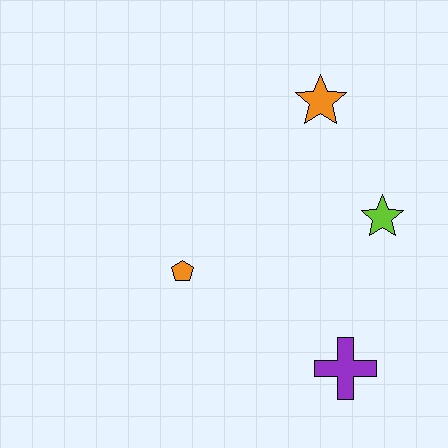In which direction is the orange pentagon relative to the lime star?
The orange pentagon is to the left of the lime star.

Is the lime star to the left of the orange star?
No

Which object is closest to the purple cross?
The lime star is closest to the purple cross.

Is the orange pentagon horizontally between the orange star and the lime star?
No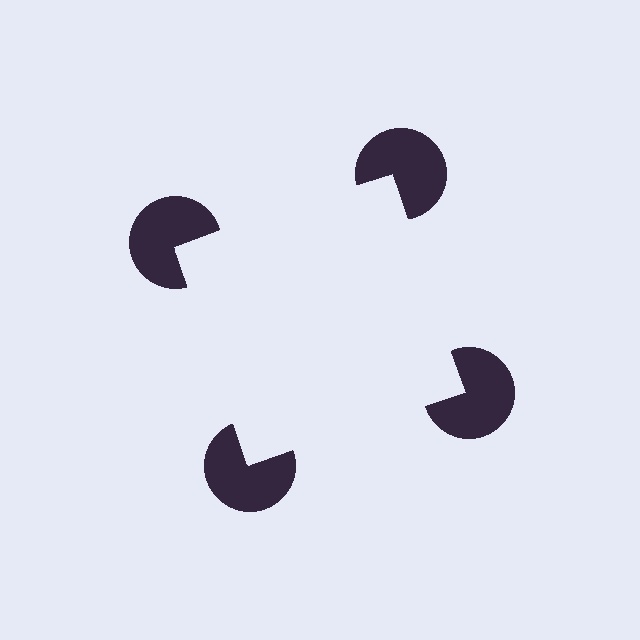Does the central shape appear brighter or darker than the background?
It typically appears slightly brighter than the background, even though no actual brightness change is drawn.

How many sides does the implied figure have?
4 sides.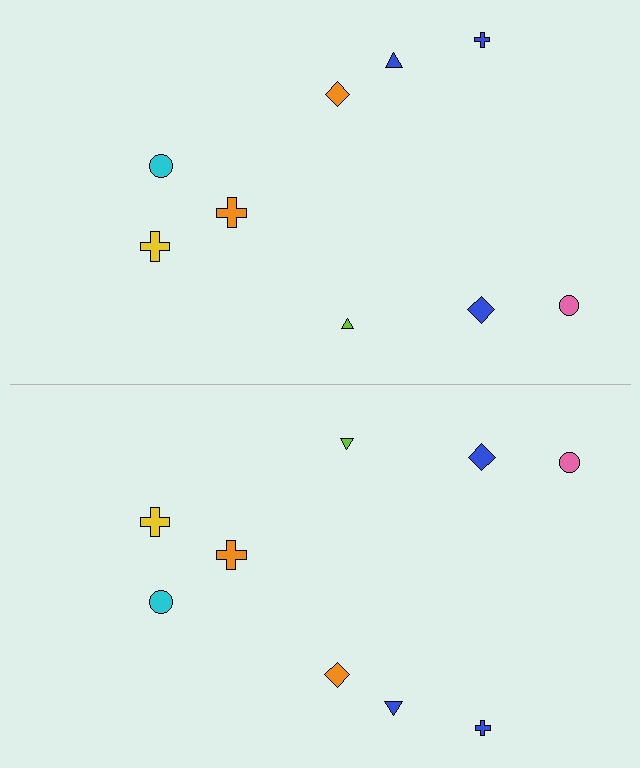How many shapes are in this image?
There are 18 shapes in this image.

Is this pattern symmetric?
Yes, this pattern has bilateral (reflection) symmetry.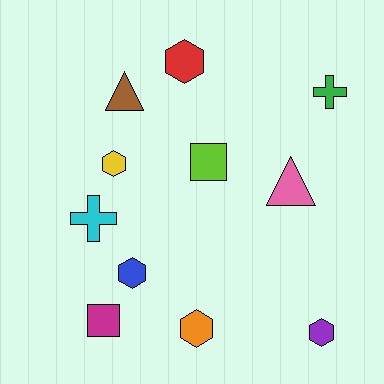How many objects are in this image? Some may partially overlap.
There are 11 objects.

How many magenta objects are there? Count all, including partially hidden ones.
There is 1 magenta object.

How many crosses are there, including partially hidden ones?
There are 2 crosses.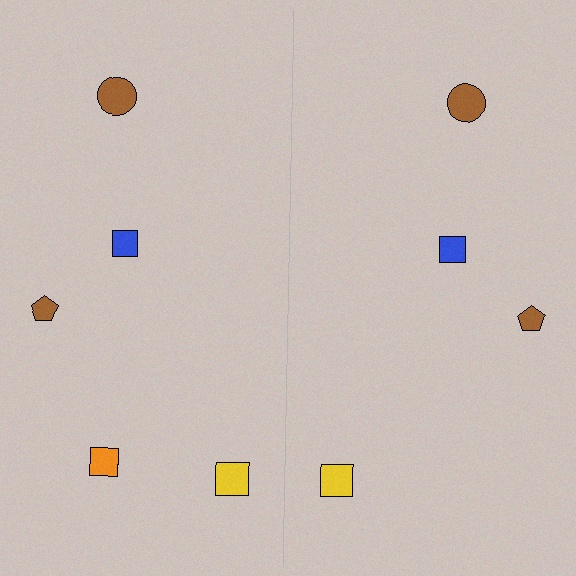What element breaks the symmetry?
A orange square is missing from the right side.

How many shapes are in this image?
There are 9 shapes in this image.